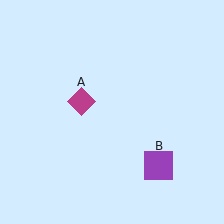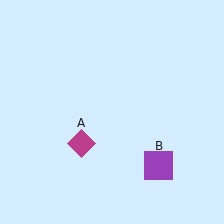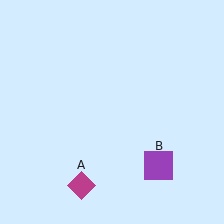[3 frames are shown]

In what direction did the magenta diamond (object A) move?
The magenta diamond (object A) moved down.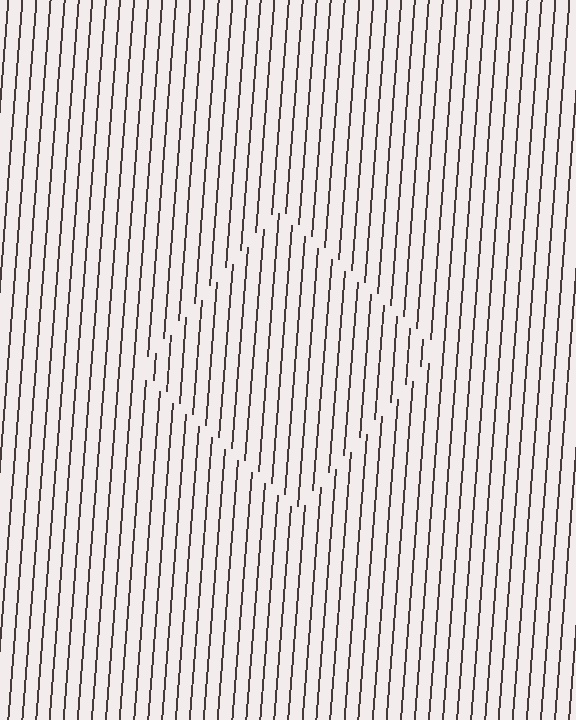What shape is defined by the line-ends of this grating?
An illusory square. The interior of the shape contains the same grating, shifted by half a period — the contour is defined by the phase discontinuity where line-ends from the inner and outer gratings abut.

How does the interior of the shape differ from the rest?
The interior of the shape contains the same grating, shifted by half a period — the contour is defined by the phase discontinuity where line-ends from the inner and outer gratings abut.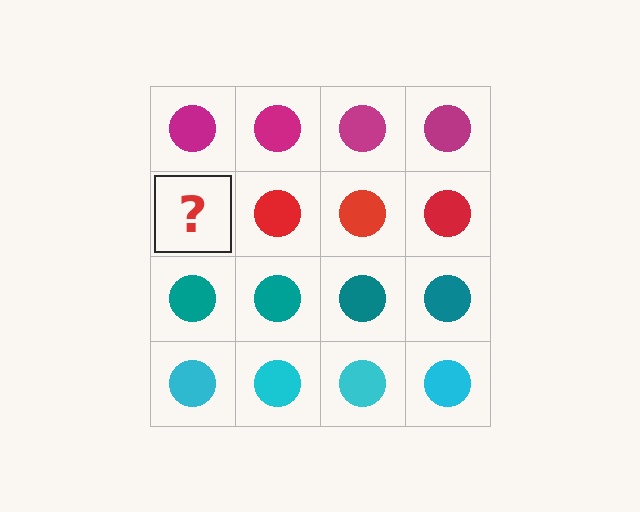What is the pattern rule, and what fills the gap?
The rule is that each row has a consistent color. The gap should be filled with a red circle.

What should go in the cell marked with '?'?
The missing cell should contain a red circle.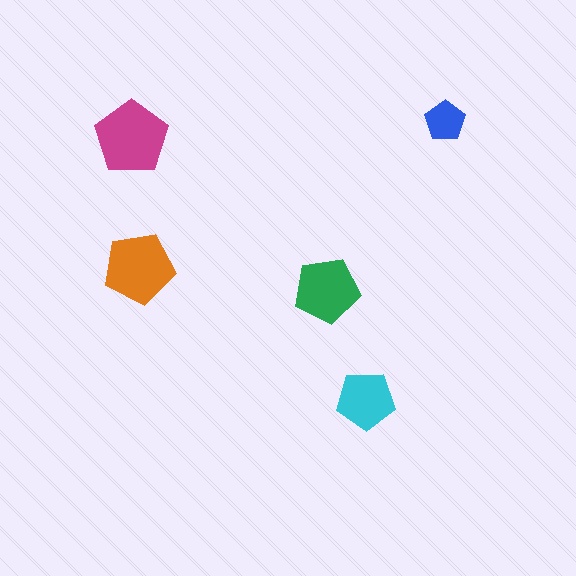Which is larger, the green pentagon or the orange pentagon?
The orange one.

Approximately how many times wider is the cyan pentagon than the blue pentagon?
About 1.5 times wider.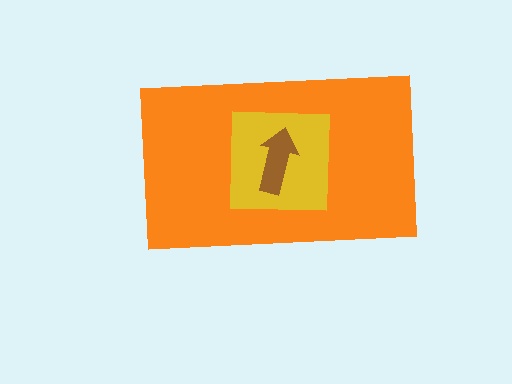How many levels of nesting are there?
3.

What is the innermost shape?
The brown arrow.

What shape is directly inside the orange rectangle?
The yellow square.